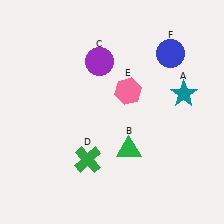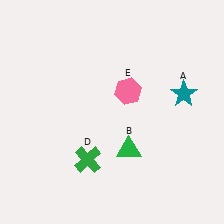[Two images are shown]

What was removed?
The purple circle (C), the blue circle (F) were removed in Image 2.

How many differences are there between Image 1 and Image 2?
There are 2 differences between the two images.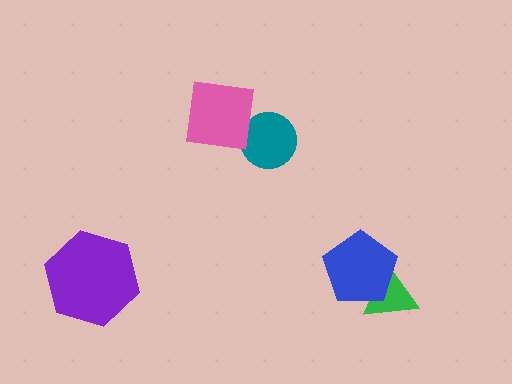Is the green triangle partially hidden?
Yes, it is partially covered by another shape.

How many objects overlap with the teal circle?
0 objects overlap with the teal circle.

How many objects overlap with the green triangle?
1 object overlaps with the green triangle.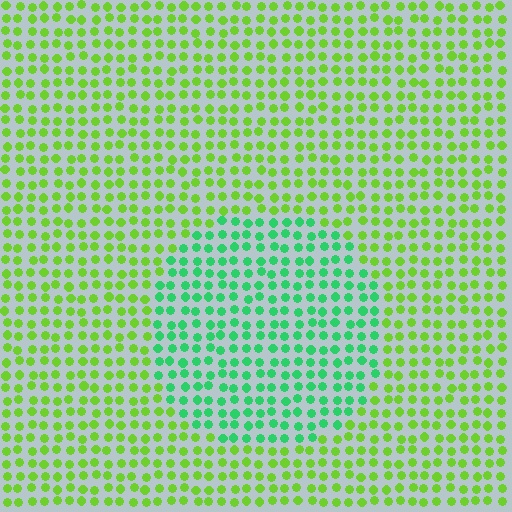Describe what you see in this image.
The image is filled with small lime elements in a uniform arrangement. A circle-shaped region is visible where the elements are tinted to a slightly different hue, forming a subtle color boundary.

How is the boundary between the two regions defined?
The boundary is defined purely by a slight shift in hue (about 46 degrees). Spacing, size, and orientation are identical on both sides.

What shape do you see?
I see a circle.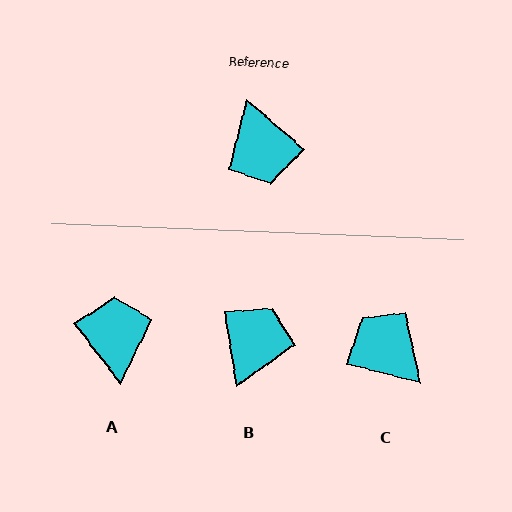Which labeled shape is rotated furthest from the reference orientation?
A, about 168 degrees away.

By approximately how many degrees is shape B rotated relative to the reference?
Approximately 140 degrees counter-clockwise.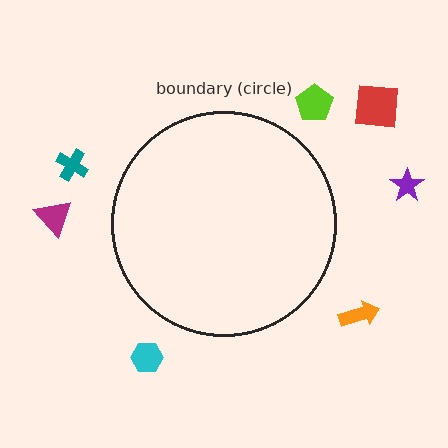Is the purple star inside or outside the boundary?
Outside.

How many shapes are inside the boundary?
0 inside, 7 outside.